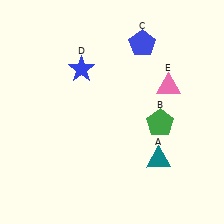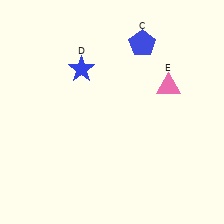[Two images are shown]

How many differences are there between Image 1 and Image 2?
There are 2 differences between the two images.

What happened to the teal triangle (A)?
The teal triangle (A) was removed in Image 2. It was in the bottom-right area of Image 1.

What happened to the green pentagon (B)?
The green pentagon (B) was removed in Image 2. It was in the bottom-right area of Image 1.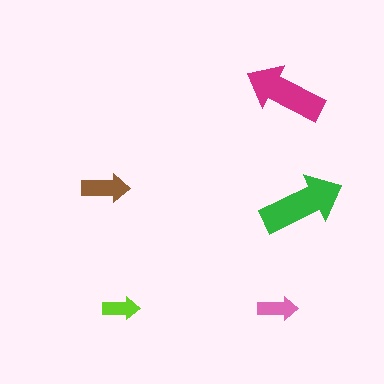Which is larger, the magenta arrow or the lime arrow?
The magenta one.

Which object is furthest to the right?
The green arrow is rightmost.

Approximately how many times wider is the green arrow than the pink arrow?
About 2 times wider.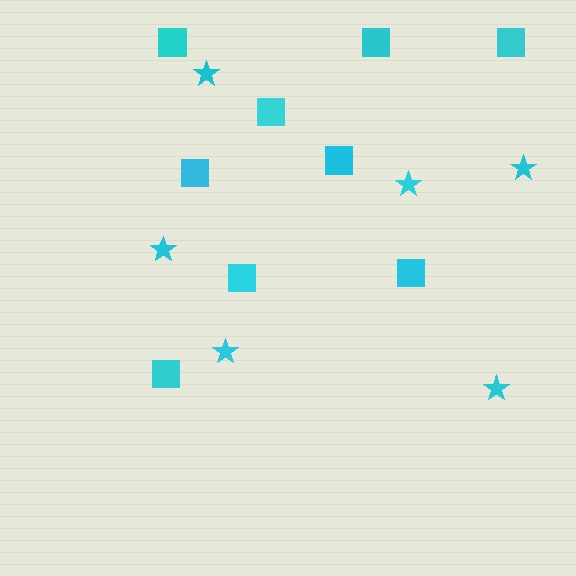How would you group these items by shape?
There are 2 groups: one group of squares (9) and one group of stars (6).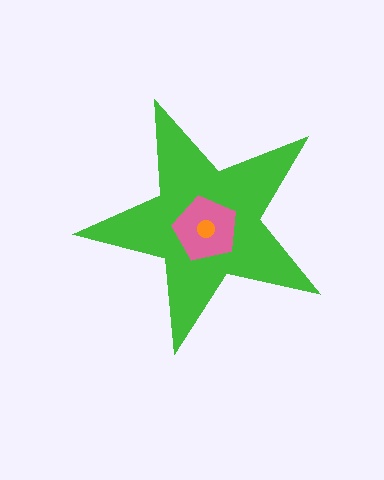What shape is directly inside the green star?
The pink pentagon.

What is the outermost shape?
The green star.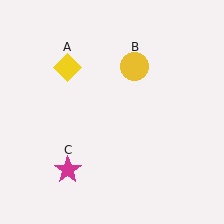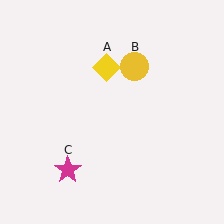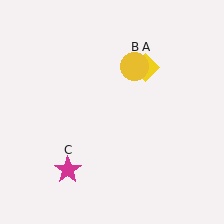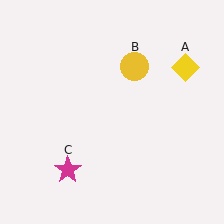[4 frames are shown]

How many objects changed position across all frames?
1 object changed position: yellow diamond (object A).